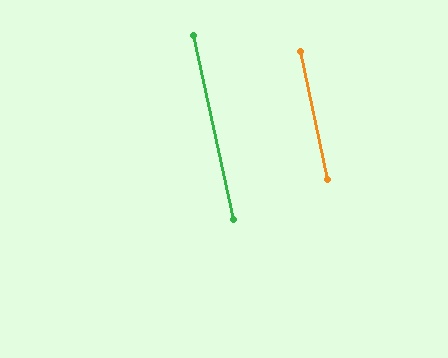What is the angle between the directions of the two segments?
Approximately 1 degree.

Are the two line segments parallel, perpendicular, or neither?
Parallel — their directions differ by only 0.6°.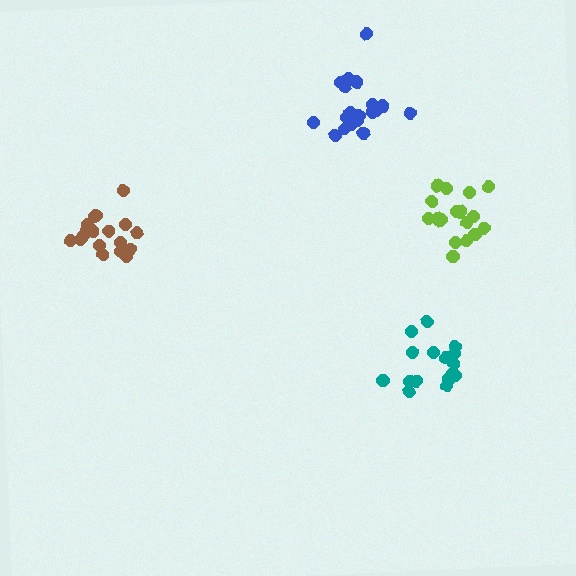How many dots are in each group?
Group 1: 19 dots, Group 2: 18 dots, Group 3: 18 dots, Group 4: 17 dots (72 total).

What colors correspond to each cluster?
The clusters are colored: blue, lime, brown, teal.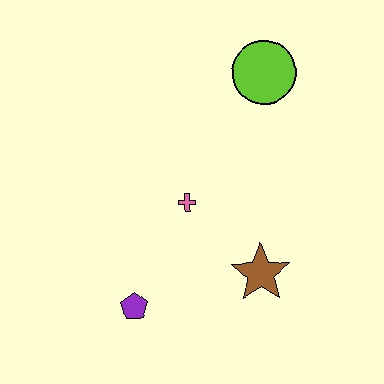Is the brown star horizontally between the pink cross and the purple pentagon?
No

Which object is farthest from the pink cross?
The lime circle is farthest from the pink cross.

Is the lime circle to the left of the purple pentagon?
No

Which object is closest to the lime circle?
The pink cross is closest to the lime circle.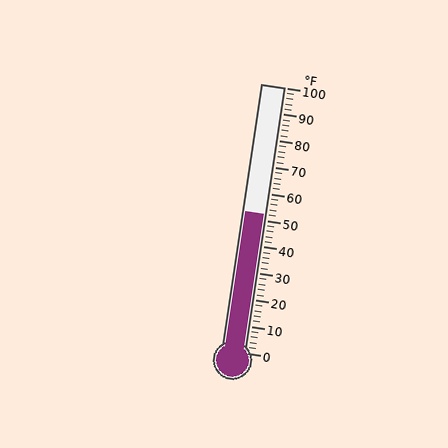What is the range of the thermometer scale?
The thermometer scale ranges from 0°F to 100°F.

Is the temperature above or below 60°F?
The temperature is below 60°F.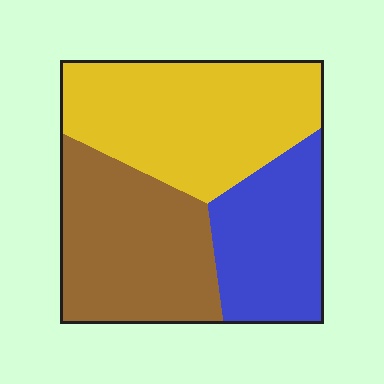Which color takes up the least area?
Blue, at roughly 25%.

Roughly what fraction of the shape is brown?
Brown covers roughly 35% of the shape.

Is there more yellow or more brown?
Yellow.